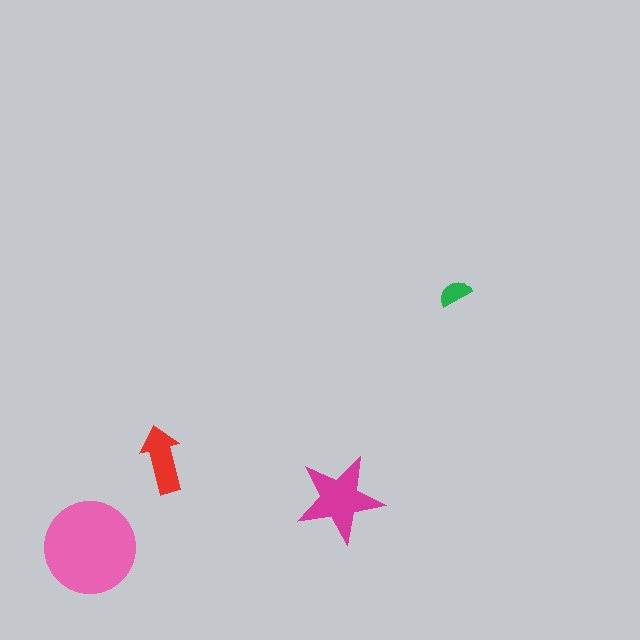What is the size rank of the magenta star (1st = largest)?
2nd.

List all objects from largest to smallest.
The pink circle, the magenta star, the red arrow, the green semicircle.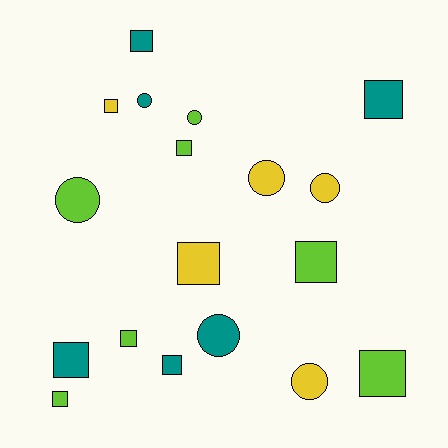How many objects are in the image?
There are 18 objects.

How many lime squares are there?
There are 5 lime squares.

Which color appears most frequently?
Lime, with 7 objects.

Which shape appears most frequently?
Square, with 11 objects.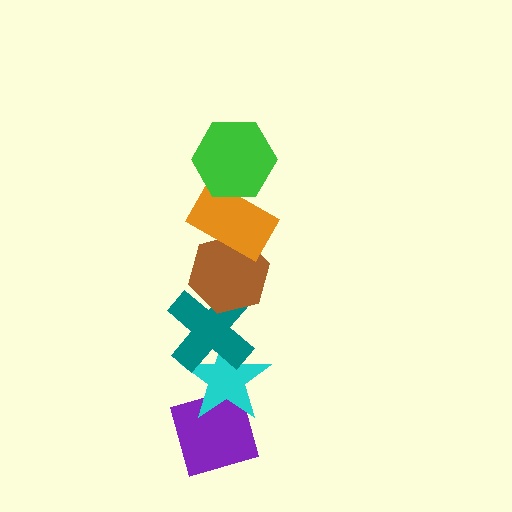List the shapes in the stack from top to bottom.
From top to bottom: the green hexagon, the orange rectangle, the brown hexagon, the teal cross, the cyan star, the purple diamond.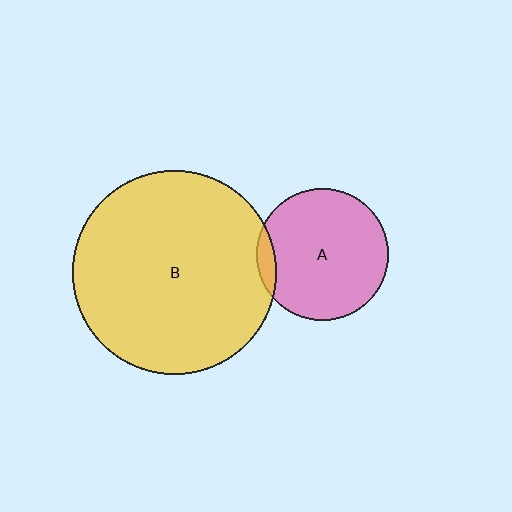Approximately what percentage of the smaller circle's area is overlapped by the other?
Approximately 5%.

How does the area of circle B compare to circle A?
Approximately 2.4 times.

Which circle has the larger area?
Circle B (yellow).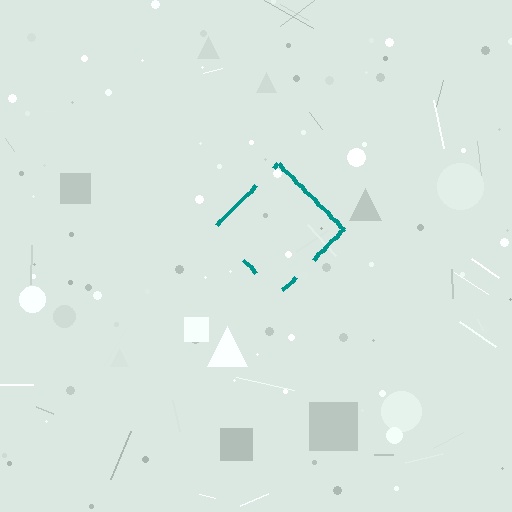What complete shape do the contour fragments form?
The contour fragments form a diamond.